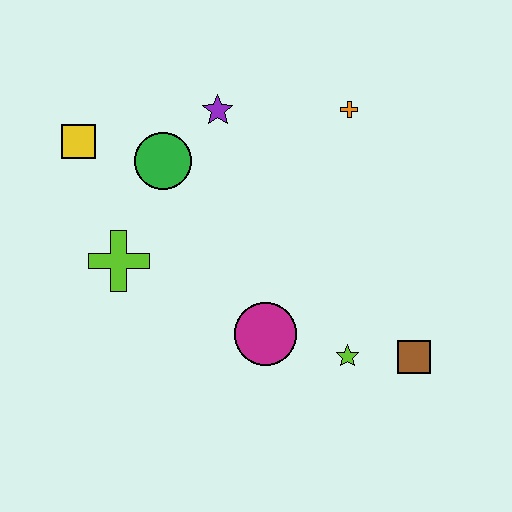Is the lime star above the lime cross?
No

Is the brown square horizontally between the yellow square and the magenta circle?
No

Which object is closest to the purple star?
The green circle is closest to the purple star.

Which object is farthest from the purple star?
The brown square is farthest from the purple star.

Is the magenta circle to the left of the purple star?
No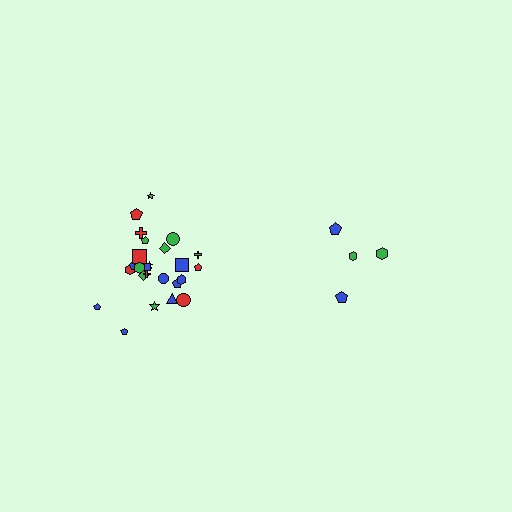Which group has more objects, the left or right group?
The left group.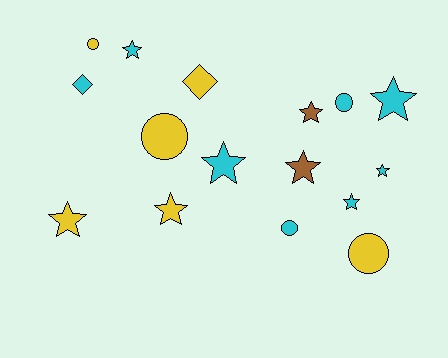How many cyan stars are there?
There are 5 cyan stars.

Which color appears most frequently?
Cyan, with 8 objects.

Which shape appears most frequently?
Star, with 9 objects.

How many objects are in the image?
There are 16 objects.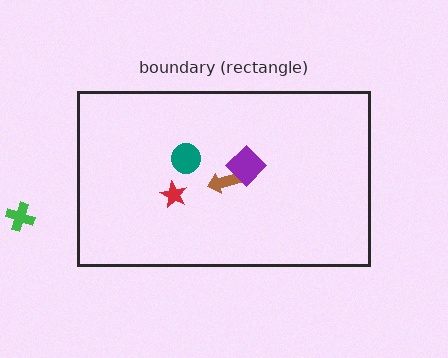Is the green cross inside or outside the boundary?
Outside.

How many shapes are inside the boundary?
4 inside, 1 outside.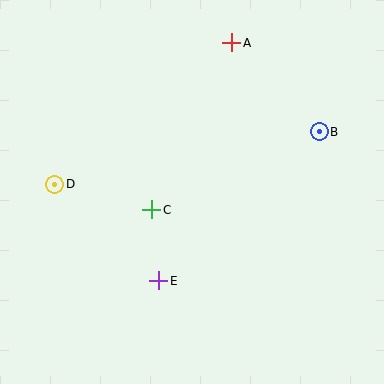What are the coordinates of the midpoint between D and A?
The midpoint between D and A is at (143, 113).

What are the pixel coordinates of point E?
Point E is at (159, 281).